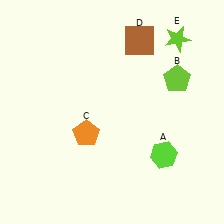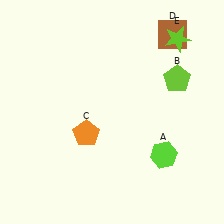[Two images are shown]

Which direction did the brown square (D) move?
The brown square (D) moved right.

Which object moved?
The brown square (D) moved right.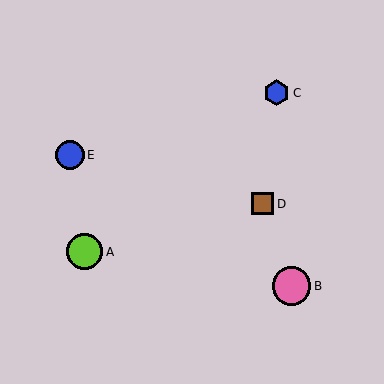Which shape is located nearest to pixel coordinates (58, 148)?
The blue circle (labeled E) at (70, 155) is nearest to that location.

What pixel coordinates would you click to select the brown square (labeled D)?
Click at (263, 204) to select the brown square D.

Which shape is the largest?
The pink circle (labeled B) is the largest.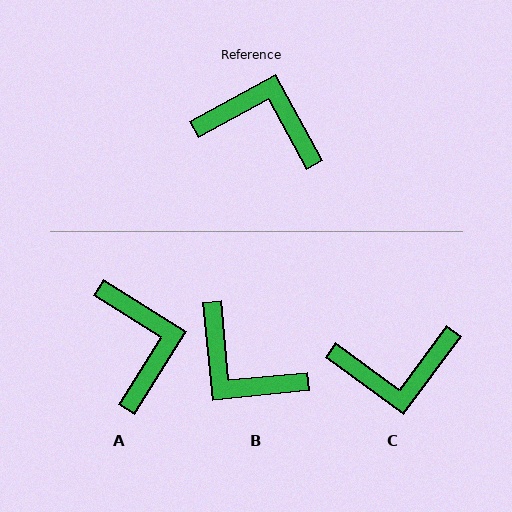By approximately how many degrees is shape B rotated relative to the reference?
Approximately 157 degrees counter-clockwise.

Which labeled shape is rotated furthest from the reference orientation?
B, about 157 degrees away.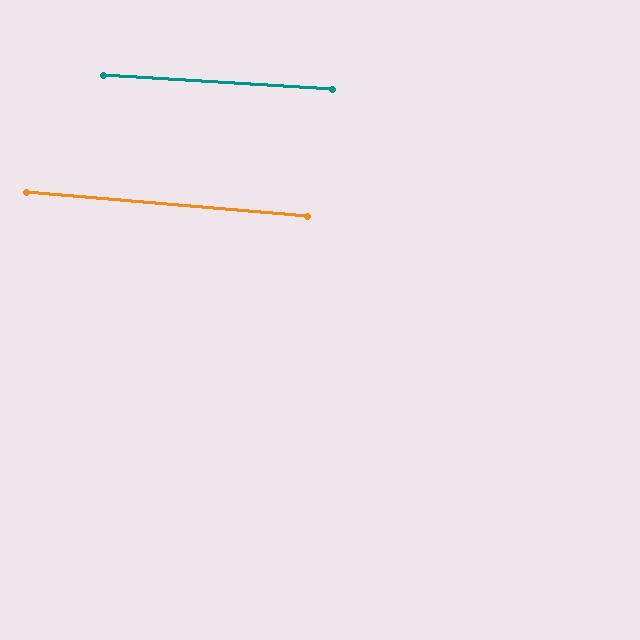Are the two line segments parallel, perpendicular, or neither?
Parallel — their directions differ by only 1.5°.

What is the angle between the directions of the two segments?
Approximately 1 degree.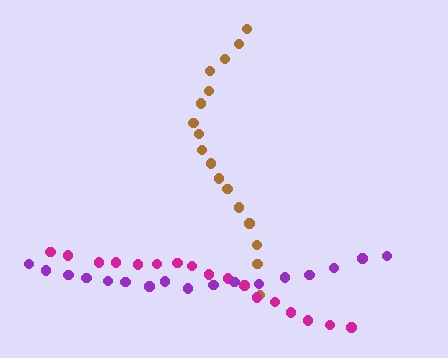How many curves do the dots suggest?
There are 3 distinct paths.